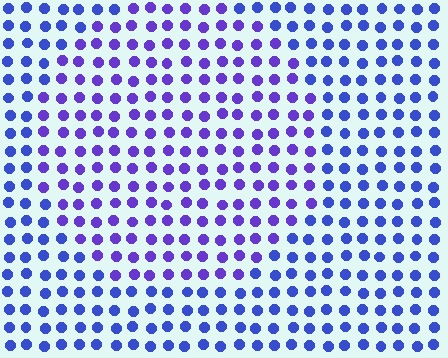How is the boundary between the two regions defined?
The boundary is defined purely by a slight shift in hue (about 28 degrees). Spacing, size, and orientation are identical on both sides.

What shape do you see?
I see a circle.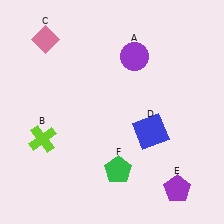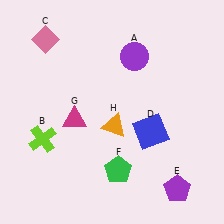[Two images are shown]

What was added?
A magenta triangle (G), an orange triangle (H) were added in Image 2.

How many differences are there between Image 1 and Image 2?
There are 2 differences between the two images.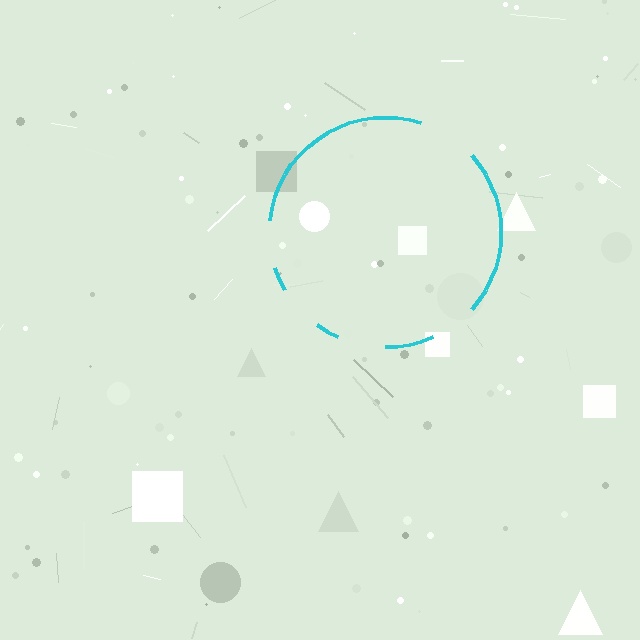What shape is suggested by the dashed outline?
The dashed outline suggests a circle.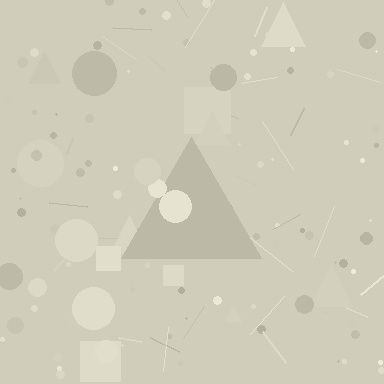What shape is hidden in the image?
A triangle is hidden in the image.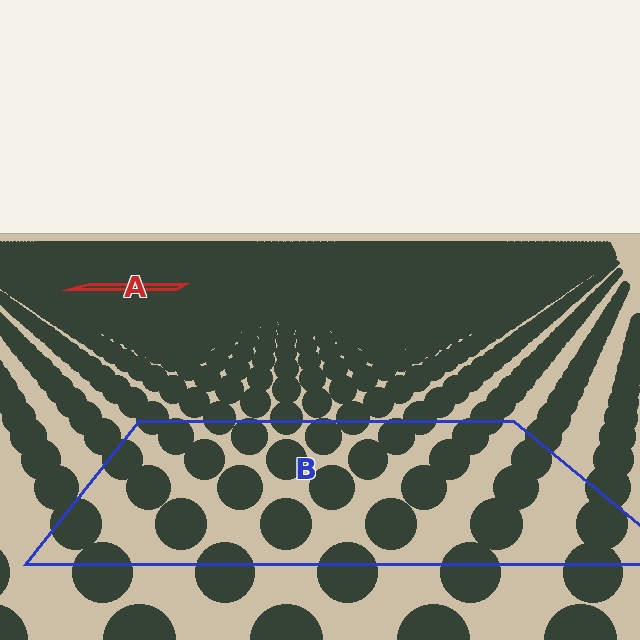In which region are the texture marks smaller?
The texture marks are smaller in region A, because it is farther away.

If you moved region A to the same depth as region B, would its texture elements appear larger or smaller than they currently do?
They would appear larger. At a closer depth, the same texture elements are projected at a bigger on-screen size.